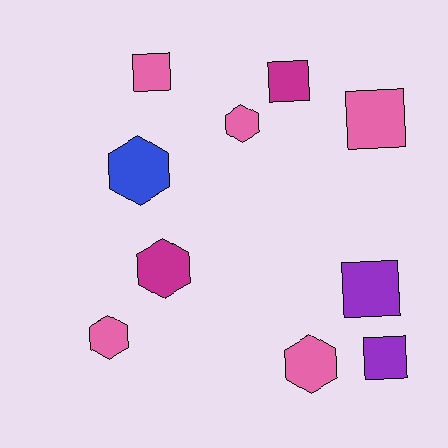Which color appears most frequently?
Pink, with 5 objects.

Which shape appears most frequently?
Hexagon, with 5 objects.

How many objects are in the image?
There are 10 objects.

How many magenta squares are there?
There is 1 magenta square.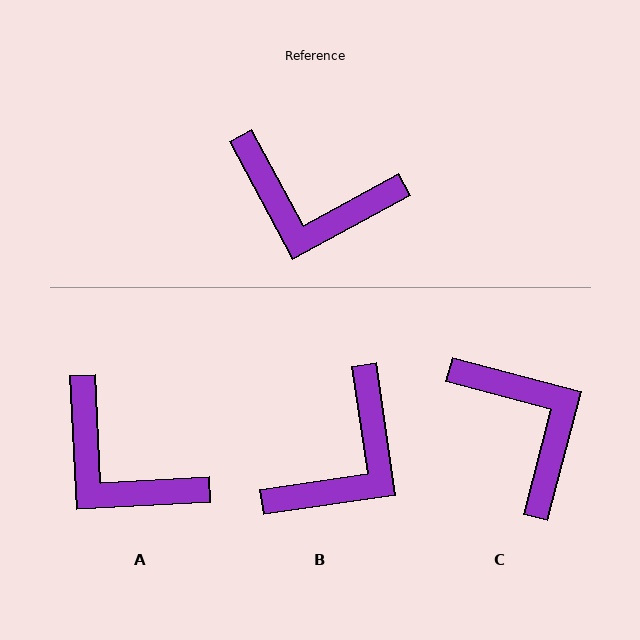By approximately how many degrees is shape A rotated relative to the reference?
Approximately 25 degrees clockwise.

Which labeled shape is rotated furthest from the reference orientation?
C, about 137 degrees away.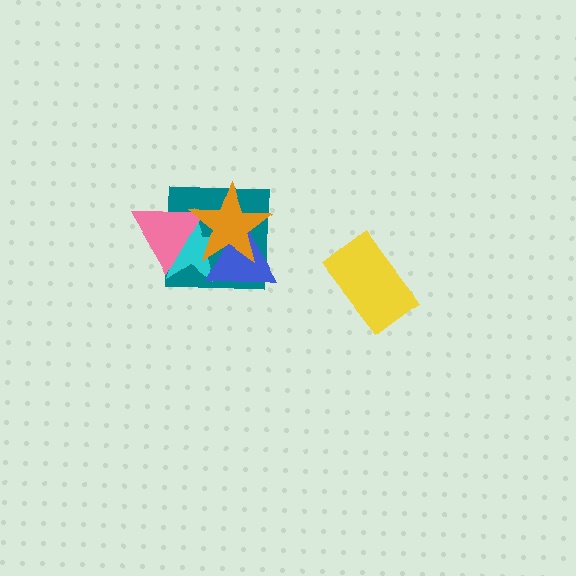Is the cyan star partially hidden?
Yes, it is partially covered by another shape.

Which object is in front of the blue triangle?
The orange star is in front of the blue triangle.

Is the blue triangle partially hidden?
Yes, it is partially covered by another shape.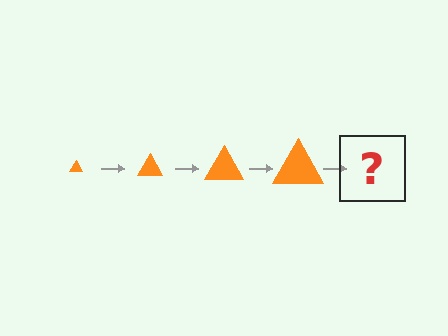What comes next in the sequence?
The next element should be an orange triangle, larger than the previous one.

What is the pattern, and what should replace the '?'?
The pattern is that the triangle gets progressively larger each step. The '?' should be an orange triangle, larger than the previous one.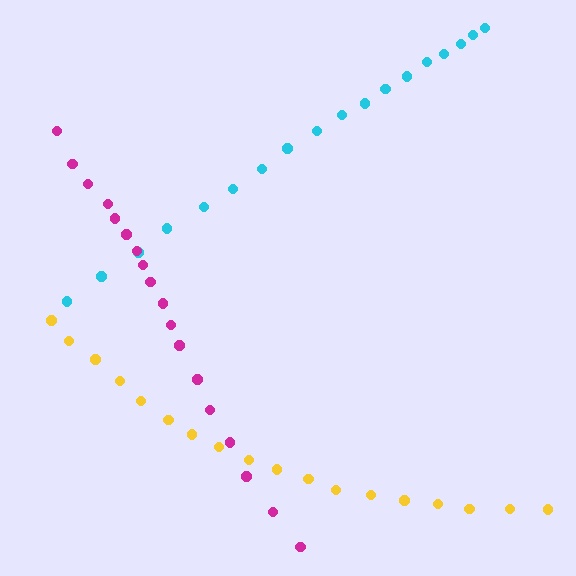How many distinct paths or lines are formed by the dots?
There are 3 distinct paths.